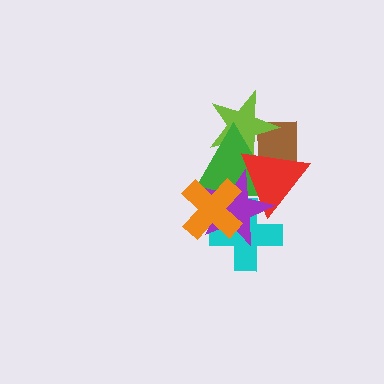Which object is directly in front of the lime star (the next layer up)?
The green triangle is directly in front of the lime star.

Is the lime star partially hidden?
Yes, it is partially covered by another shape.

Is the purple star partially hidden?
Yes, it is partially covered by another shape.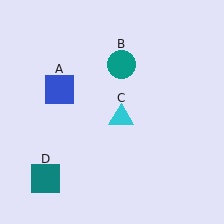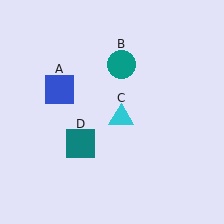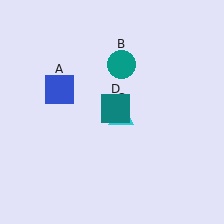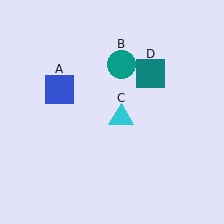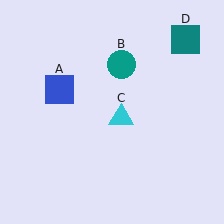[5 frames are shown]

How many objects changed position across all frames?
1 object changed position: teal square (object D).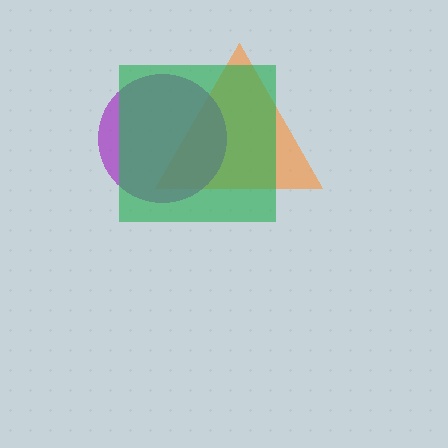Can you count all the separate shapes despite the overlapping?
Yes, there are 3 separate shapes.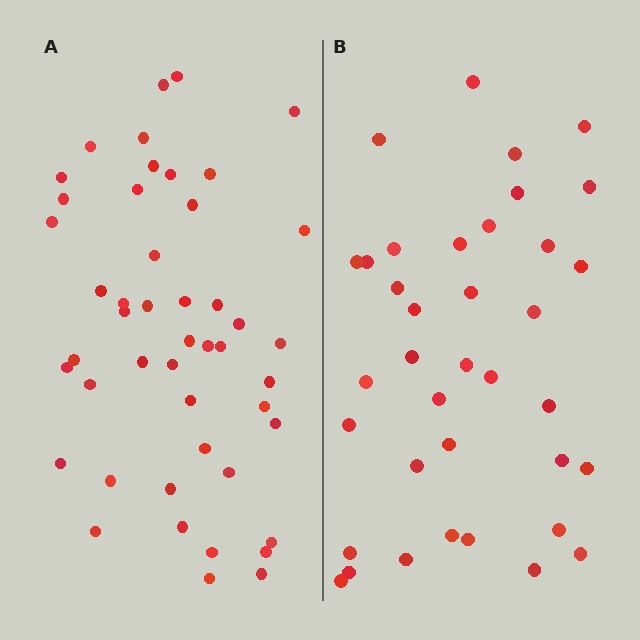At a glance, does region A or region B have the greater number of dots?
Region A (the left region) has more dots.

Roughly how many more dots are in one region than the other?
Region A has roughly 10 or so more dots than region B.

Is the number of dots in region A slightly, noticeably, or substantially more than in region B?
Region A has noticeably more, but not dramatically so. The ratio is roughly 1.3 to 1.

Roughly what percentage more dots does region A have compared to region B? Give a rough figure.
About 25% more.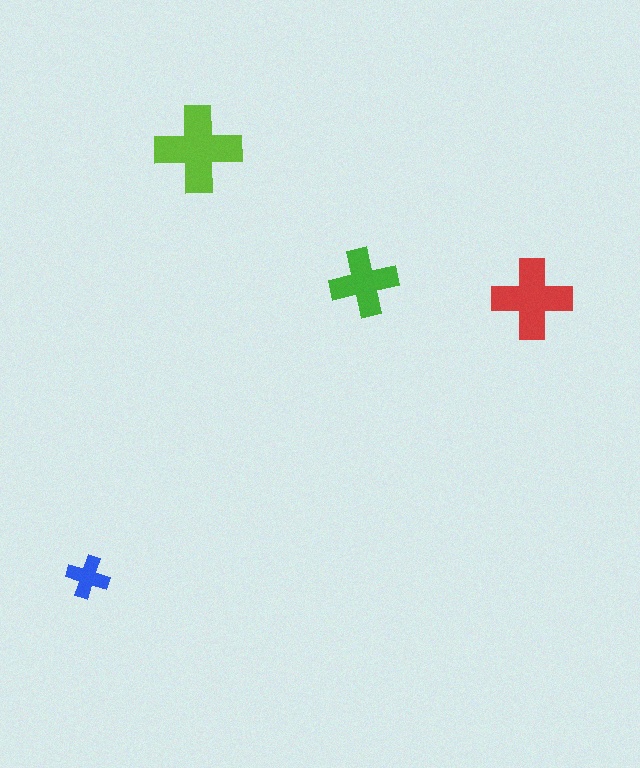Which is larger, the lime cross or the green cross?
The lime one.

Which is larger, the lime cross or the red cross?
The lime one.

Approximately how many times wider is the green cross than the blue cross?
About 1.5 times wider.